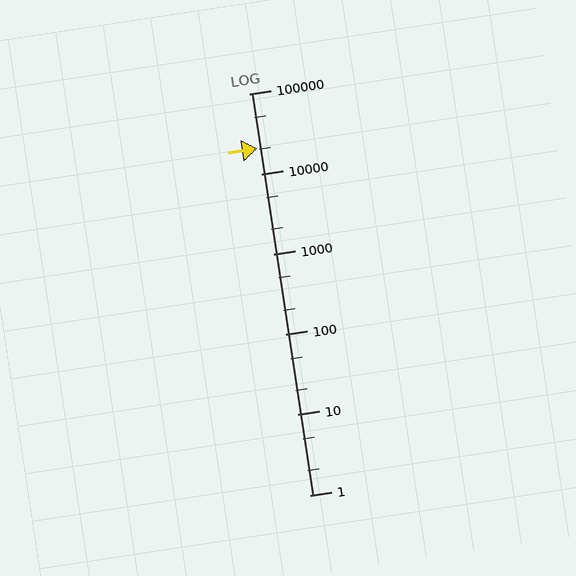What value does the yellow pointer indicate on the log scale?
The pointer indicates approximately 21000.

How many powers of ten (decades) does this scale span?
The scale spans 5 decades, from 1 to 100000.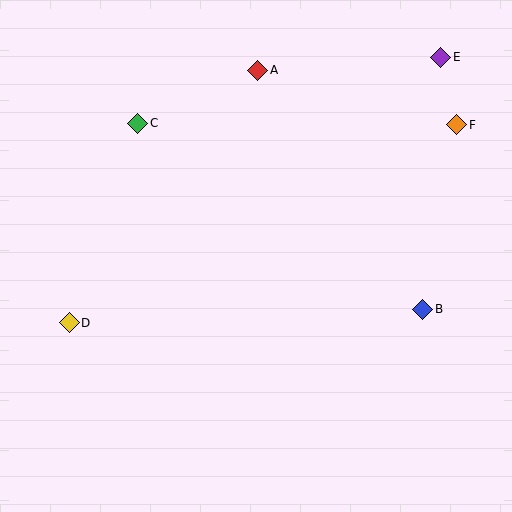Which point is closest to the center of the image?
Point B at (423, 309) is closest to the center.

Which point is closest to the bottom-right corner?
Point B is closest to the bottom-right corner.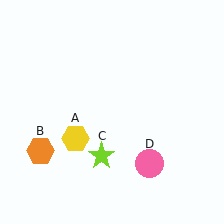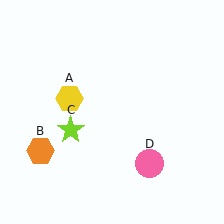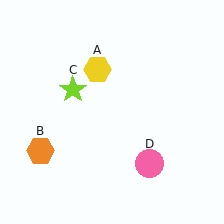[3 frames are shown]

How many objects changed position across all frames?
2 objects changed position: yellow hexagon (object A), lime star (object C).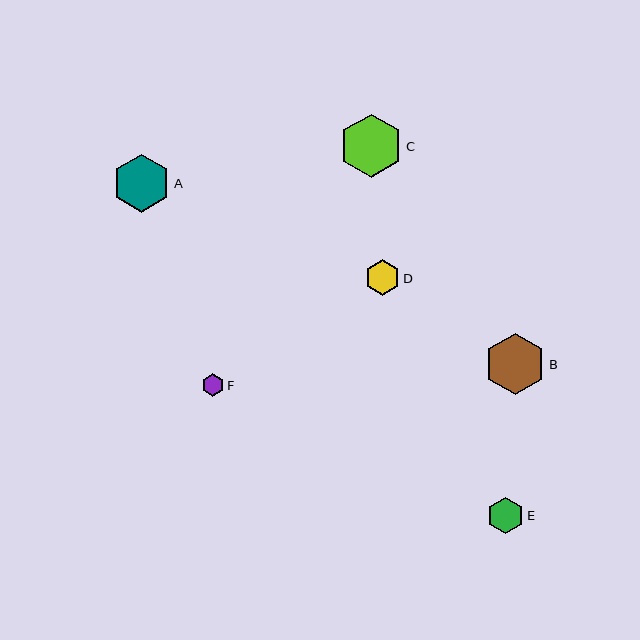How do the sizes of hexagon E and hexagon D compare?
Hexagon E and hexagon D are approximately the same size.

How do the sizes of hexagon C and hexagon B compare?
Hexagon C and hexagon B are approximately the same size.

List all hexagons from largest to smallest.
From largest to smallest: C, B, A, E, D, F.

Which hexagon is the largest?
Hexagon C is the largest with a size of approximately 64 pixels.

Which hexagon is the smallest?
Hexagon F is the smallest with a size of approximately 23 pixels.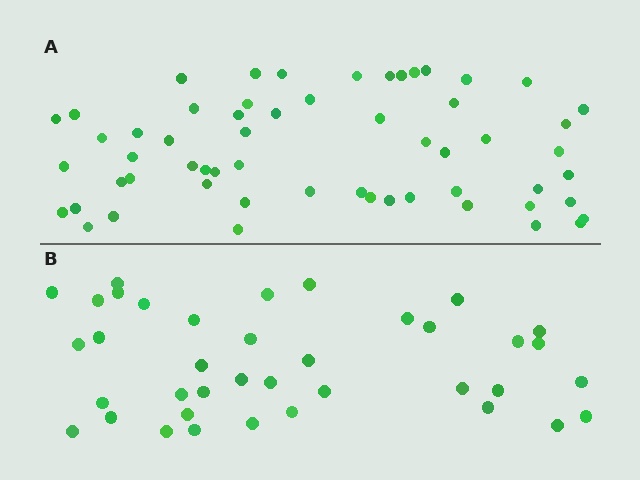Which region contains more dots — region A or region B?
Region A (the top region) has more dots.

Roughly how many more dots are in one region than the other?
Region A has approximately 20 more dots than region B.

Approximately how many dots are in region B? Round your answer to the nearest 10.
About 40 dots. (The exact count is 38, which rounds to 40.)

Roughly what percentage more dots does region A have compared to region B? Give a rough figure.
About 55% more.